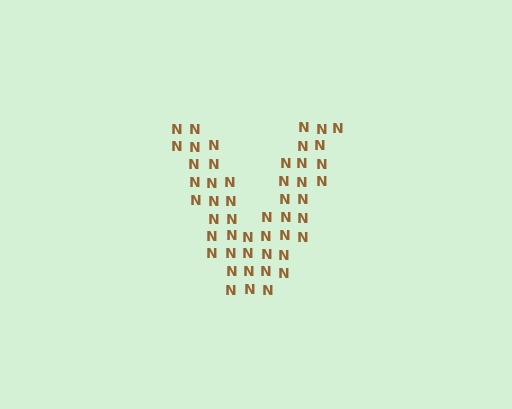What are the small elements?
The small elements are letter N's.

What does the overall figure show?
The overall figure shows the letter V.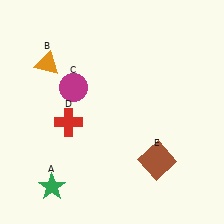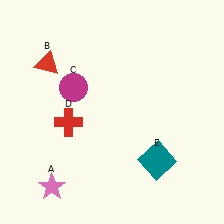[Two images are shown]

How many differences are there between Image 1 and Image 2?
There are 3 differences between the two images.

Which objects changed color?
A changed from green to pink. B changed from orange to red. E changed from brown to teal.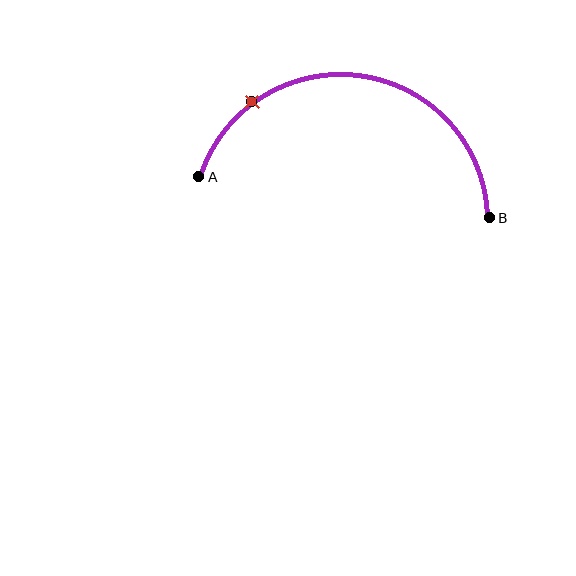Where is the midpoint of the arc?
The arc midpoint is the point on the curve farthest from the straight line joining A and B. It sits above that line.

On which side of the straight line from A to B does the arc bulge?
The arc bulges above the straight line connecting A and B.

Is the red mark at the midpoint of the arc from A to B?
No. The red mark lies on the arc but is closer to endpoint A. The arc midpoint would be at the point on the curve equidistant along the arc from both A and B.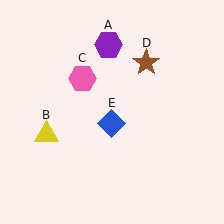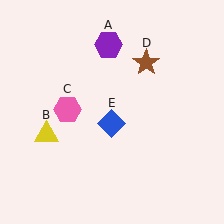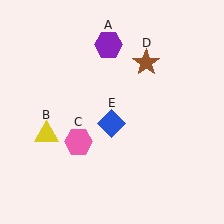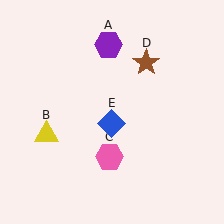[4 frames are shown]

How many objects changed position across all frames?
1 object changed position: pink hexagon (object C).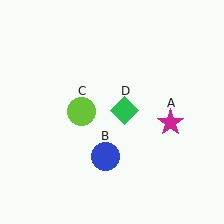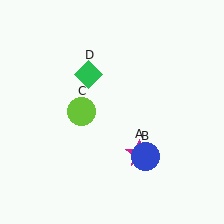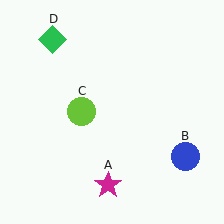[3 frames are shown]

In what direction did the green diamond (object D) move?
The green diamond (object D) moved up and to the left.